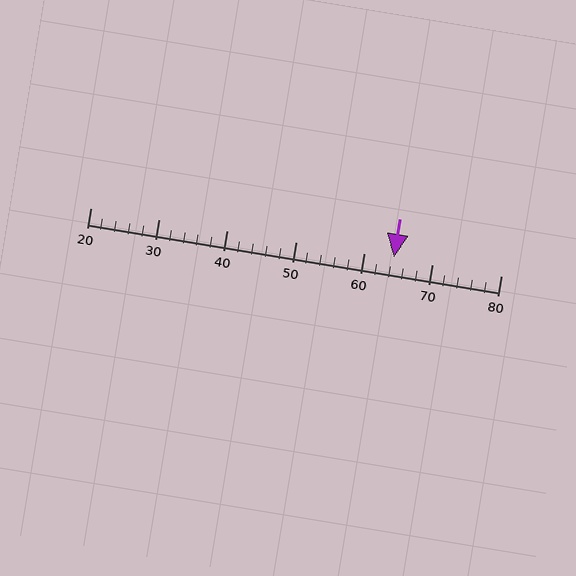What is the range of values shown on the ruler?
The ruler shows values from 20 to 80.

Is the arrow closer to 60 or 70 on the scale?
The arrow is closer to 60.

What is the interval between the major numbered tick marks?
The major tick marks are spaced 10 units apart.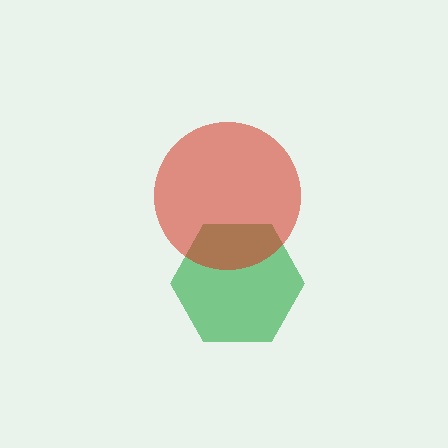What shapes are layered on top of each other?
The layered shapes are: a green hexagon, a red circle.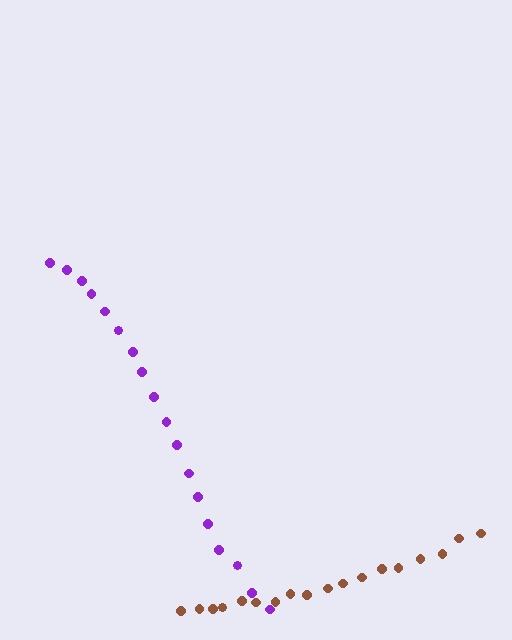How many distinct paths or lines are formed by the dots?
There are 2 distinct paths.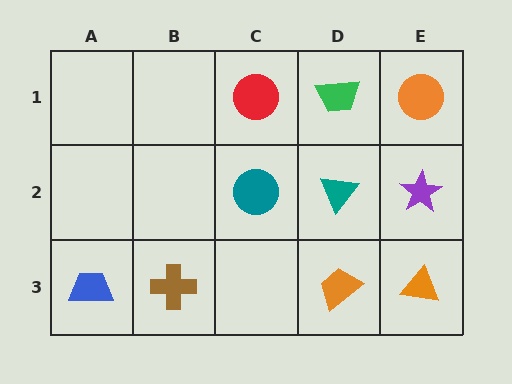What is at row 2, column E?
A purple star.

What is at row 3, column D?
An orange trapezoid.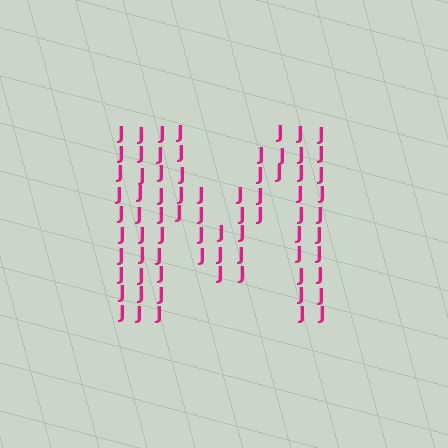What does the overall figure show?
The overall figure shows the letter M.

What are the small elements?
The small elements are letter J's.